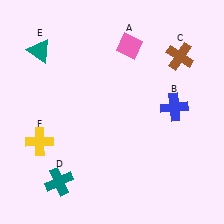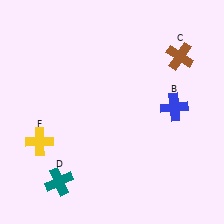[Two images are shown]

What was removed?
The pink diamond (A), the teal triangle (E) were removed in Image 2.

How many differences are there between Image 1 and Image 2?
There are 2 differences between the two images.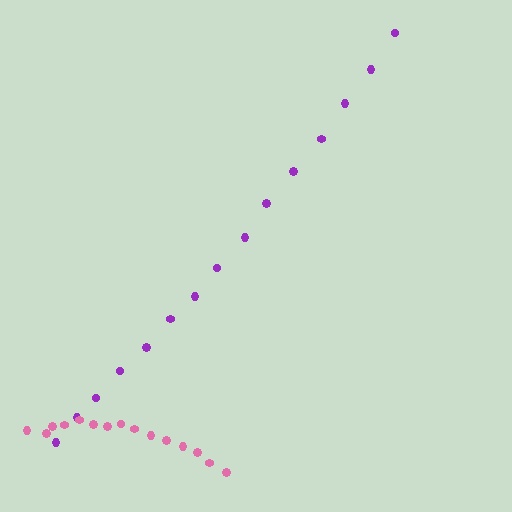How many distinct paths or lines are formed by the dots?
There are 2 distinct paths.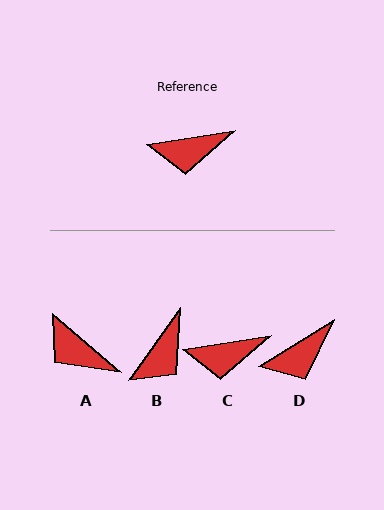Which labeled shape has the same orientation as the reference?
C.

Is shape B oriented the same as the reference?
No, it is off by about 45 degrees.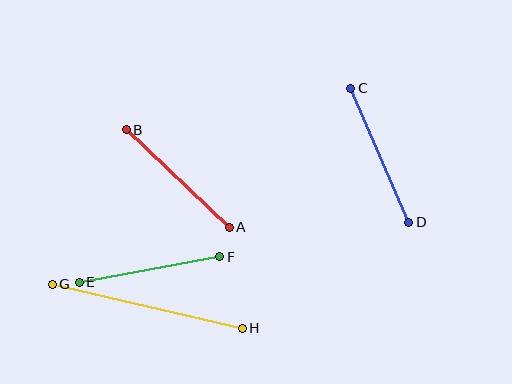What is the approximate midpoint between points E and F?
The midpoint is at approximately (150, 269) pixels.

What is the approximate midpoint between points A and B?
The midpoint is at approximately (178, 179) pixels.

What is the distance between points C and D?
The distance is approximately 146 pixels.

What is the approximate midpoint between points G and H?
The midpoint is at approximately (147, 306) pixels.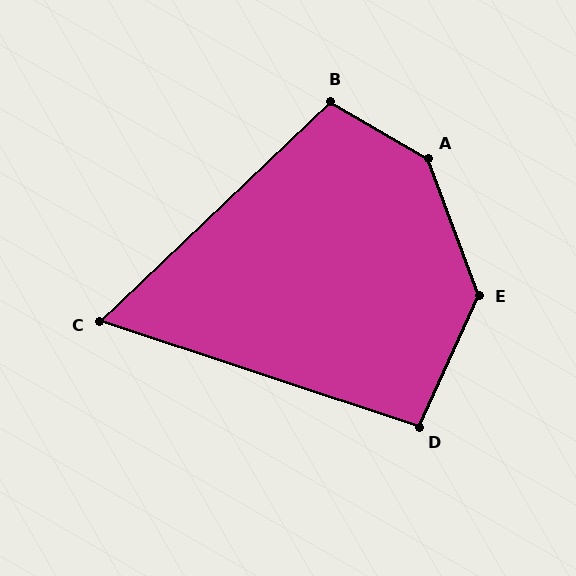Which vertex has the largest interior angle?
A, at approximately 140 degrees.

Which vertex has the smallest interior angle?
C, at approximately 62 degrees.